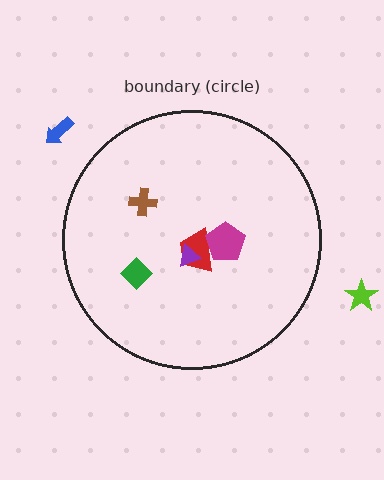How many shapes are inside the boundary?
5 inside, 2 outside.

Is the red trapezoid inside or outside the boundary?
Inside.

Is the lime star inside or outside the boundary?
Outside.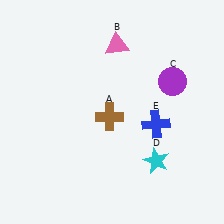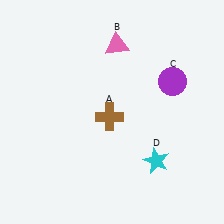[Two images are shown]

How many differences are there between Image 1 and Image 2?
There is 1 difference between the two images.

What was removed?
The blue cross (E) was removed in Image 2.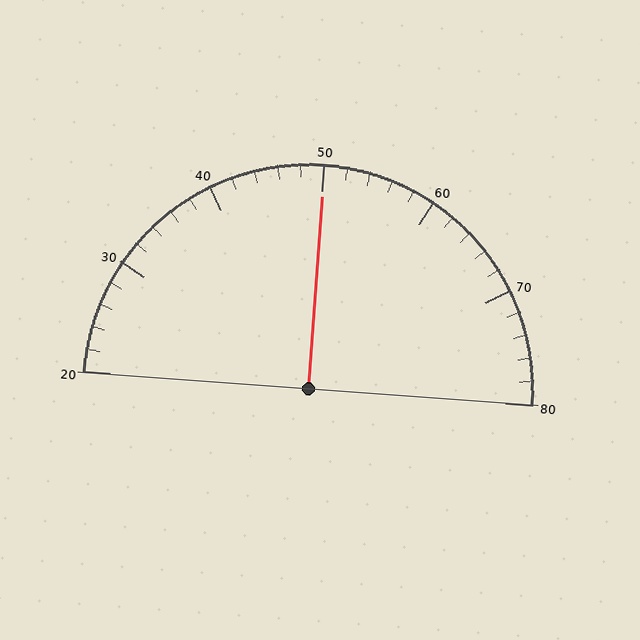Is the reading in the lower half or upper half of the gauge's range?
The reading is in the upper half of the range (20 to 80).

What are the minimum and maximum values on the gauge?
The gauge ranges from 20 to 80.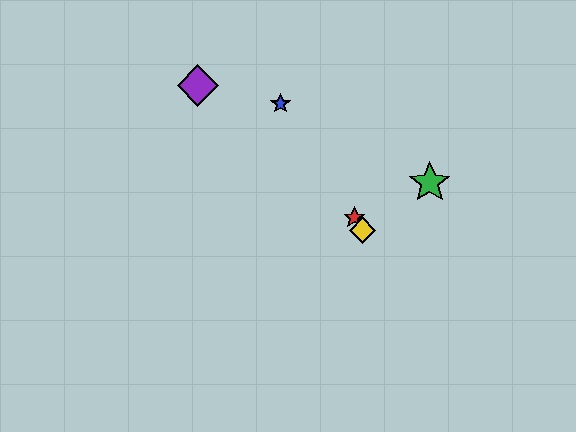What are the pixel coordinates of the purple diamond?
The purple diamond is at (198, 86).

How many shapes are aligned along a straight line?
3 shapes (the red star, the blue star, the yellow diamond) are aligned along a straight line.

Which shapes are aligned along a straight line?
The red star, the blue star, the yellow diamond are aligned along a straight line.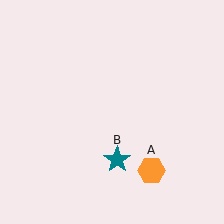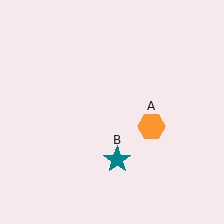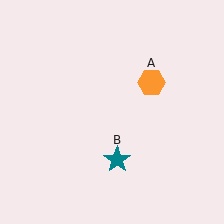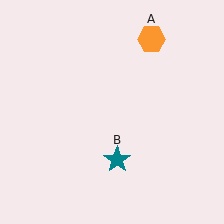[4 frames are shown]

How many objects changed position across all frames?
1 object changed position: orange hexagon (object A).